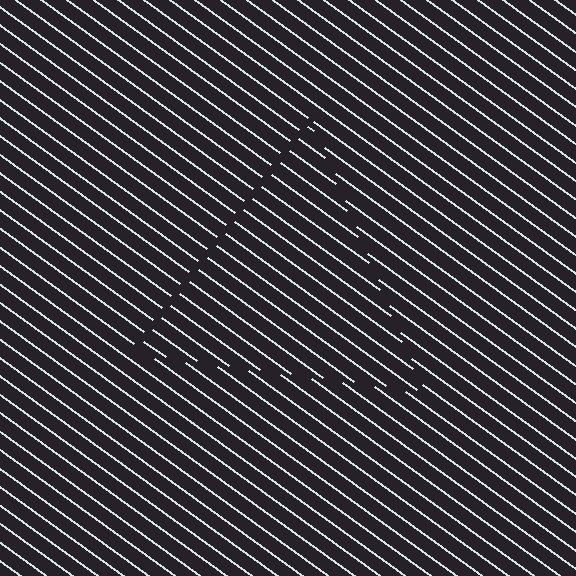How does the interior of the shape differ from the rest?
The interior of the shape contains the same grating, shifted by half a period — the contour is defined by the phase discontinuity where line-ends from the inner and outer gratings abut.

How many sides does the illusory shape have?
3 sides — the line-ends trace a triangle.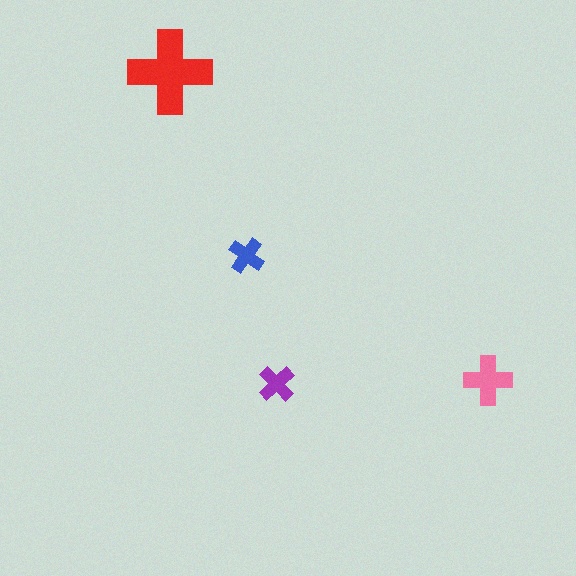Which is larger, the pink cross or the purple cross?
The pink one.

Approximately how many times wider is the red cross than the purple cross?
About 2.5 times wider.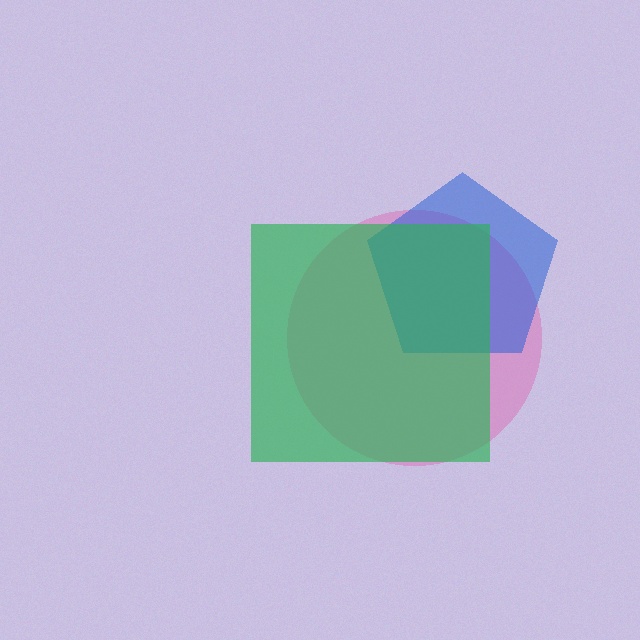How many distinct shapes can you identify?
There are 3 distinct shapes: a pink circle, a blue pentagon, a green square.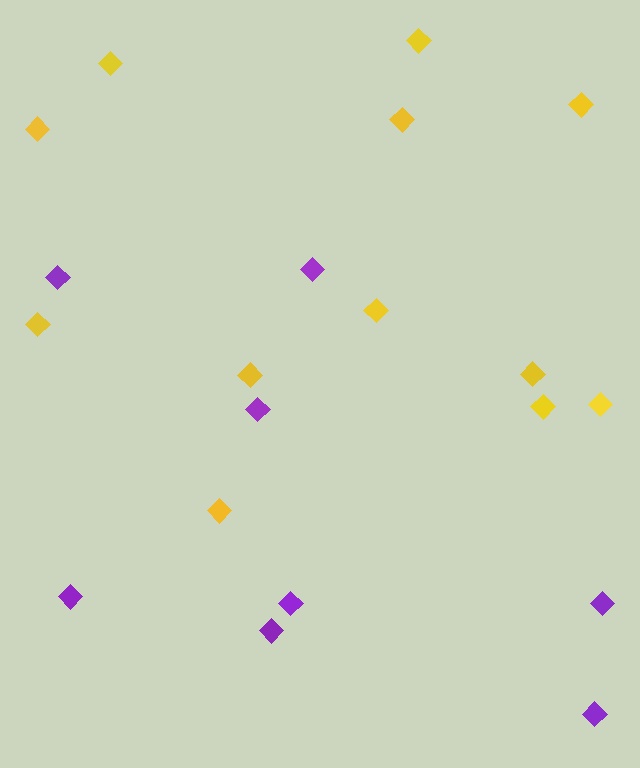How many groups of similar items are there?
There are 2 groups: one group of yellow diamonds (12) and one group of purple diamonds (8).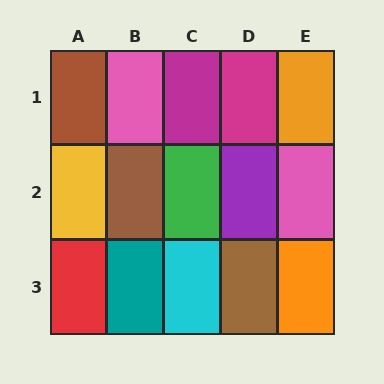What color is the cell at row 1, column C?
Magenta.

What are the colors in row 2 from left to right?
Yellow, brown, green, purple, pink.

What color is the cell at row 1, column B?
Pink.